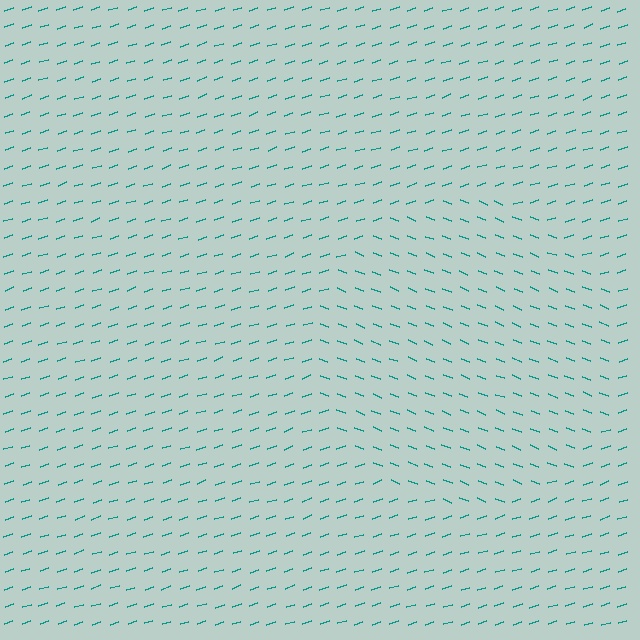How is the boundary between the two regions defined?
The boundary is defined purely by a change in line orientation (approximately 40 degrees difference). All lines are the same color and thickness.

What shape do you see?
I see a circle.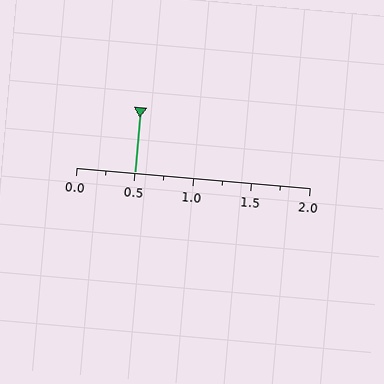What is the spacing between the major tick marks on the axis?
The major ticks are spaced 0.5 apart.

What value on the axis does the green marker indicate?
The marker indicates approximately 0.5.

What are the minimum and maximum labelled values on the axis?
The axis runs from 0.0 to 2.0.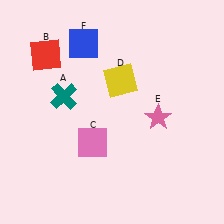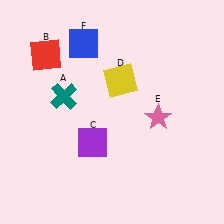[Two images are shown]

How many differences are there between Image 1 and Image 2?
There is 1 difference between the two images.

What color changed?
The square (C) changed from pink in Image 1 to purple in Image 2.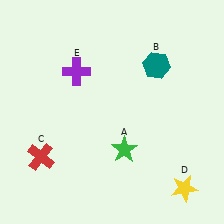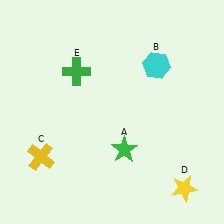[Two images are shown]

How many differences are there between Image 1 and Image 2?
There are 3 differences between the two images.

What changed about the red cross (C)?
In Image 1, C is red. In Image 2, it changed to yellow.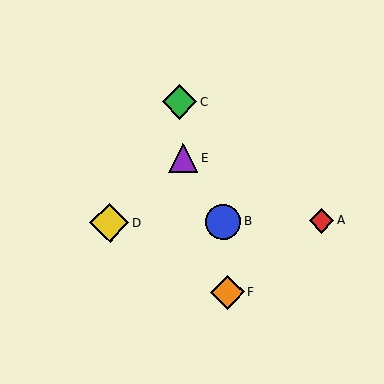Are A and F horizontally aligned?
No, A is at y≈220 and F is at y≈292.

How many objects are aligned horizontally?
3 objects (A, B, D) are aligned horizontally.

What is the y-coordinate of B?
Object B is at y≈222.